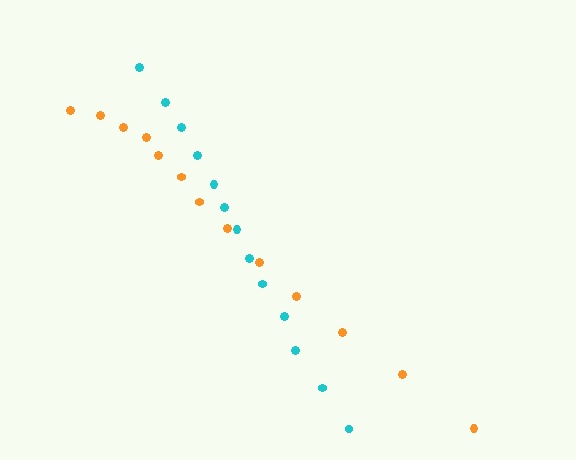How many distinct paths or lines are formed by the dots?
There are 2 distinct paths.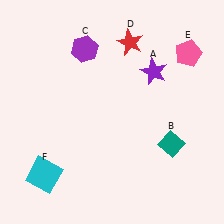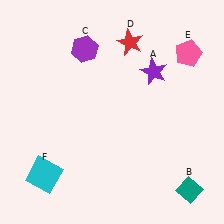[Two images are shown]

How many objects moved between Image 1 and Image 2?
1 object moved between the two images.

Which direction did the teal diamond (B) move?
The teal diamond (B) moved down.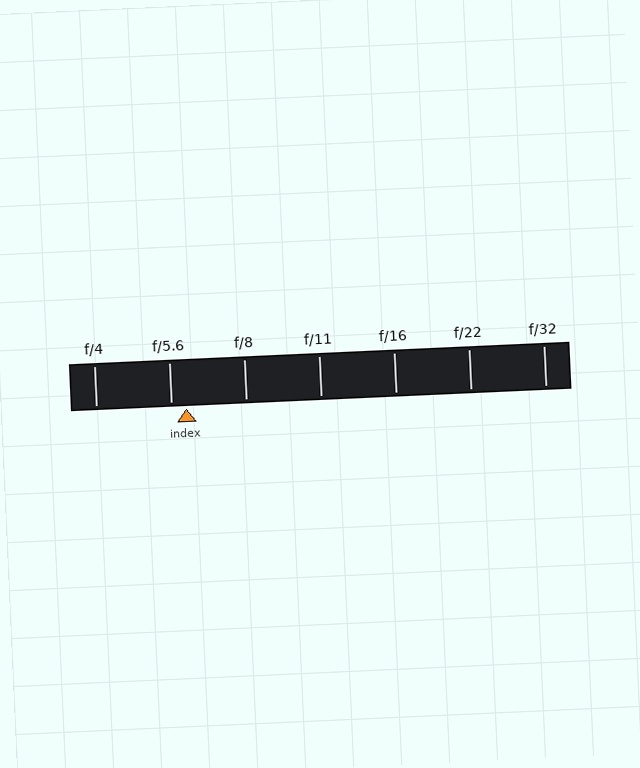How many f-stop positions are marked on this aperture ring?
There are 7 f-stop positions marked.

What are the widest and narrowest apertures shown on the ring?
The widest aperture shown is f/4 and the narrowest is f/32.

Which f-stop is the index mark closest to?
The index mark is closest to f/5.6.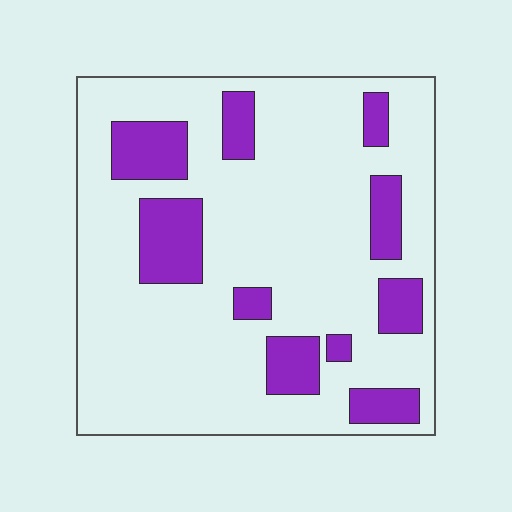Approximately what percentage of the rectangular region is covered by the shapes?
Approximately 20%.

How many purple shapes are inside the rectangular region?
10.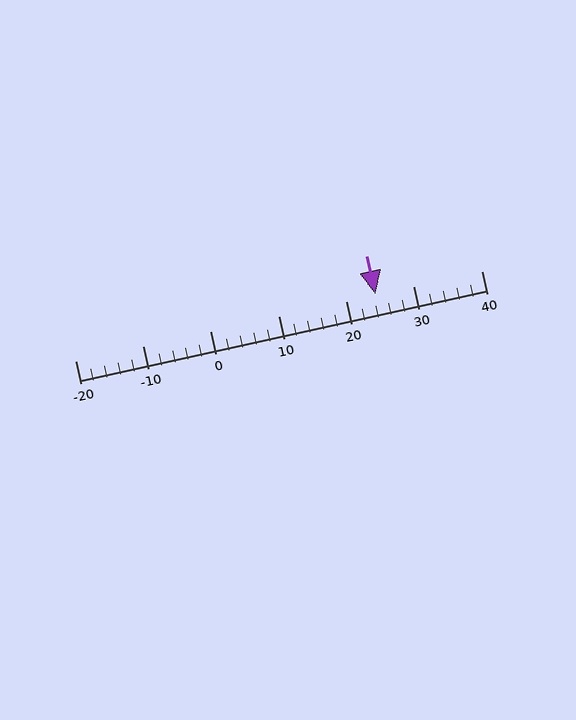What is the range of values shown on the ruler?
The ruler shows values from -20 to 40.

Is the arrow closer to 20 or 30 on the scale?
The arrow is closer to 20.